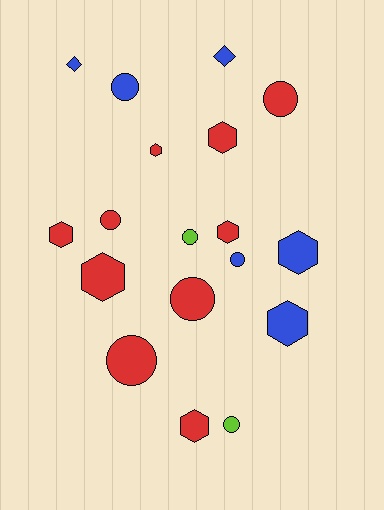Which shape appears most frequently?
Hexagon, with 8 objects.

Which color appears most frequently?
Red, with 10 objects.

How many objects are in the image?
There are 18 objects.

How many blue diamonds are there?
There are 2 blue diamonds.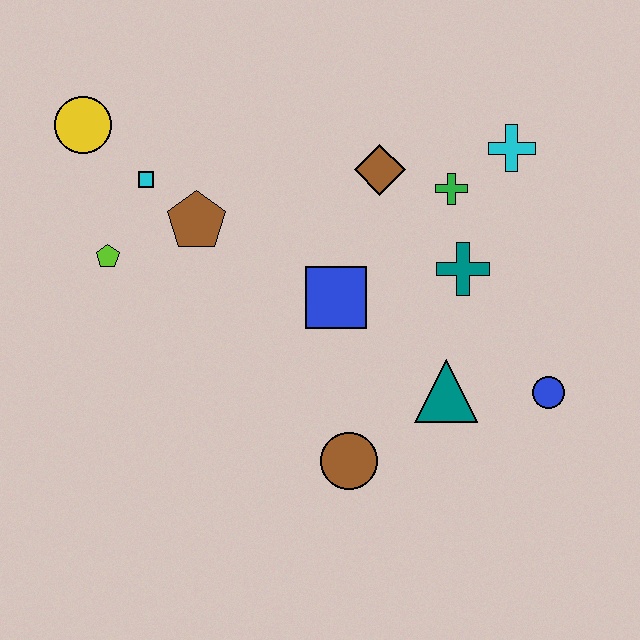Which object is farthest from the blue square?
The yellow circle is farthest from the blue square.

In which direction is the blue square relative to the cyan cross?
The blue square is to the left of the cyan cross.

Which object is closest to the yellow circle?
The cyan square is closest to the yellow circle.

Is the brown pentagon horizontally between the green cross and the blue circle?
No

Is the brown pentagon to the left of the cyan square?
No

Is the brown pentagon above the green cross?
No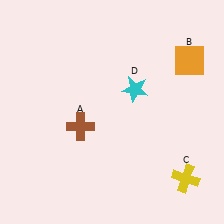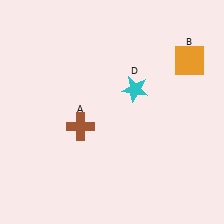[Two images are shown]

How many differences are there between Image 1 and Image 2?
There is 1 difference between the two images.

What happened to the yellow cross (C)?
The yellow cross (C) was removed in Image 2. It was in the bottom-right area of Image 1.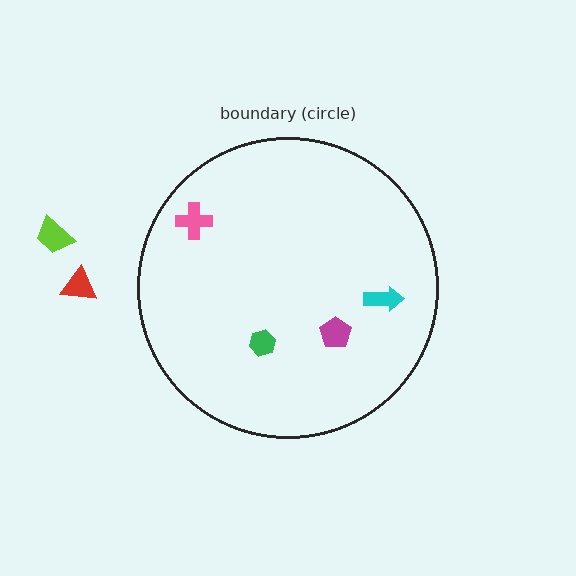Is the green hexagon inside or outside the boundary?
Inside.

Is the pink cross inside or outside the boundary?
Inside.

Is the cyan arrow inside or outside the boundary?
Inside.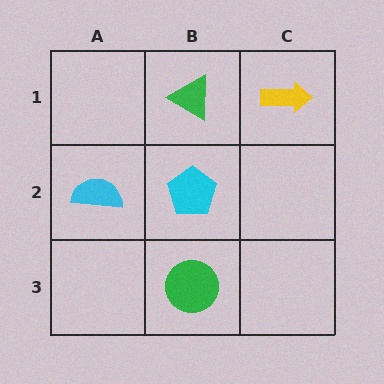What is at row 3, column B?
A green circle.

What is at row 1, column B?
A green triangle.